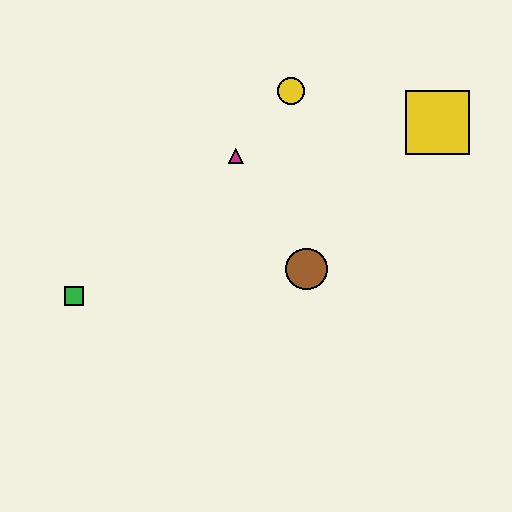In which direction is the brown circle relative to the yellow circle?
The brown circle is below the yellow circle.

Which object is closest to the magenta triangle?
The yellow circle is closest to the magenta triangle.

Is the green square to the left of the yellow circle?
Yes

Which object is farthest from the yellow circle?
The green square is farthest from the yellow circle.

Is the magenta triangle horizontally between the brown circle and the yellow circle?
No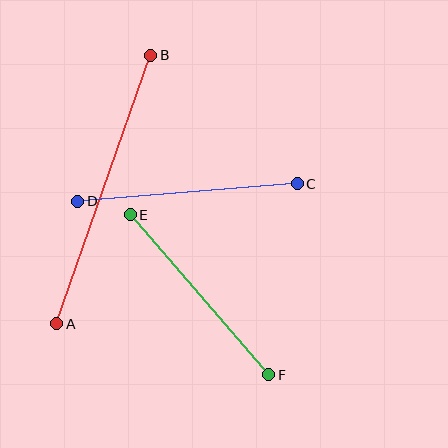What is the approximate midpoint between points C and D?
The midpoint is at approximately (188, 192) pixels.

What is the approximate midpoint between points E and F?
The midpoint is at approximately (199, 295) pixels.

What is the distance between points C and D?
The distance is approximately 220 pixels.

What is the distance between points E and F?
The distance is approximately 212 pixels.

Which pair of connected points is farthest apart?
Points A and B are farthest apart.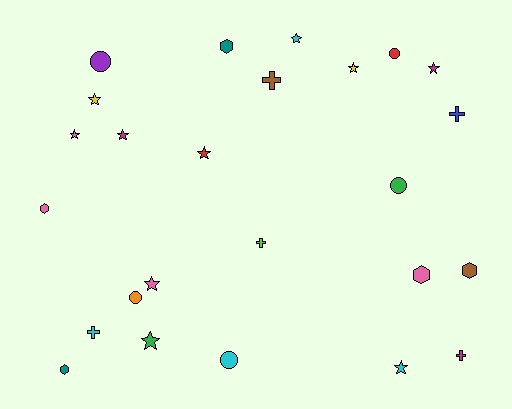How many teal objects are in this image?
There are 2 teal objects.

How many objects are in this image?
There are 25 objects.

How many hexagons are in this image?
There are 5 hexagons.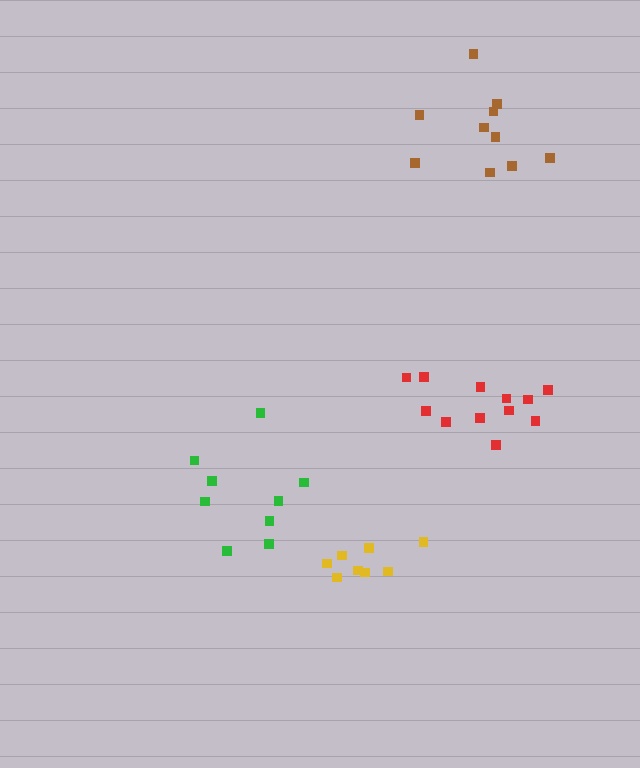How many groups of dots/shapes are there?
There are 4 groups.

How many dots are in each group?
Group 1: 9 dots, Group 2: 8 dots, Group 3: 10 dots, Group 4: 12 dots (39 total).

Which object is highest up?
The brown cluster is topmost.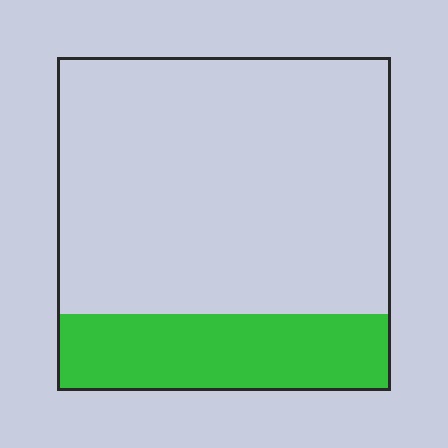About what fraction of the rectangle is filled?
About one quarter (1/4).